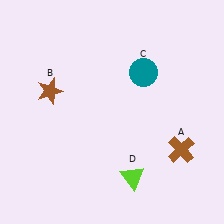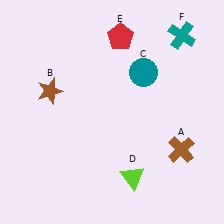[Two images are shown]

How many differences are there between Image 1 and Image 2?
There are 2 differences between the two images.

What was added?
A red pentagon (E), a teal cross (F) were added in Image 2.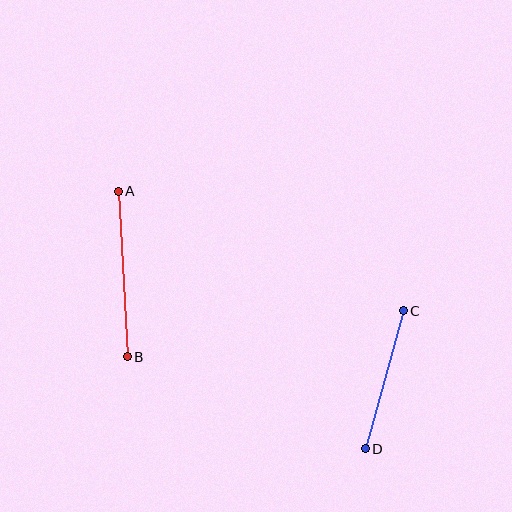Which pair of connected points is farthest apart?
Points A and B are farthest apart.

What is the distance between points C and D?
The distance is approximately 143 pixels.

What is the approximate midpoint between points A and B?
The midpoint is at approximately (123, 274) pixels.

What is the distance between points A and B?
The distance is approximately 166 pixels.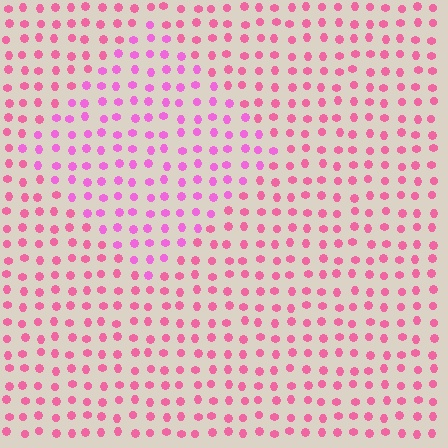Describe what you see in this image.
The image is filled with small pink elements in a uniform arrangement. A diamond-shaped region is visible where the elements are tinted to a slightly different hue, forming a subtle color boundary.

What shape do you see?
I see a diamond.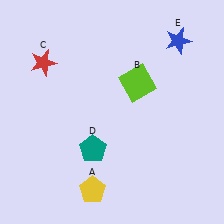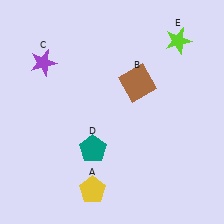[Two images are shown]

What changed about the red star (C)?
In Image 1, C is red. In Image 2, it changed to purple.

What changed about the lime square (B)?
In Image 1, B is lime. In Image 2, it changed to brown.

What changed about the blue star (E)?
In Image 1, E is blue. In Image 2, it changed to lime.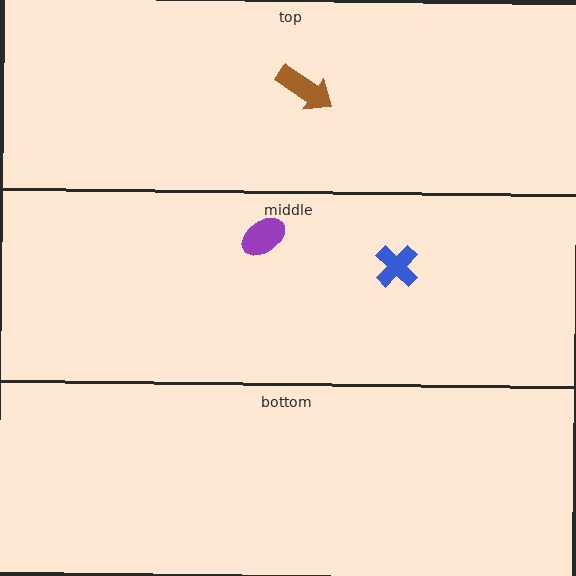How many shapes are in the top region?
1.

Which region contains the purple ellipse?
The middle region.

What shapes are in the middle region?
The purple ellipse, the blue cross.